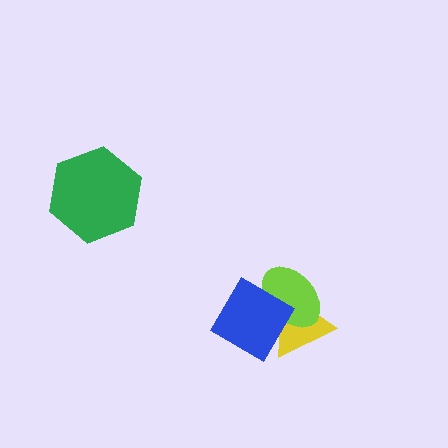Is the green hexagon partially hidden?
No, no other shape covers it.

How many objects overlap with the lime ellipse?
2 objects overlap with the lime ellipse.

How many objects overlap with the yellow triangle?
2 objects overlap with the yellow triangle.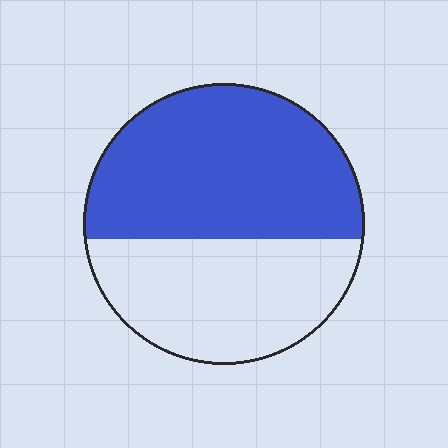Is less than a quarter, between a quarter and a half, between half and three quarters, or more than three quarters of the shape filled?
Between half and three quarters.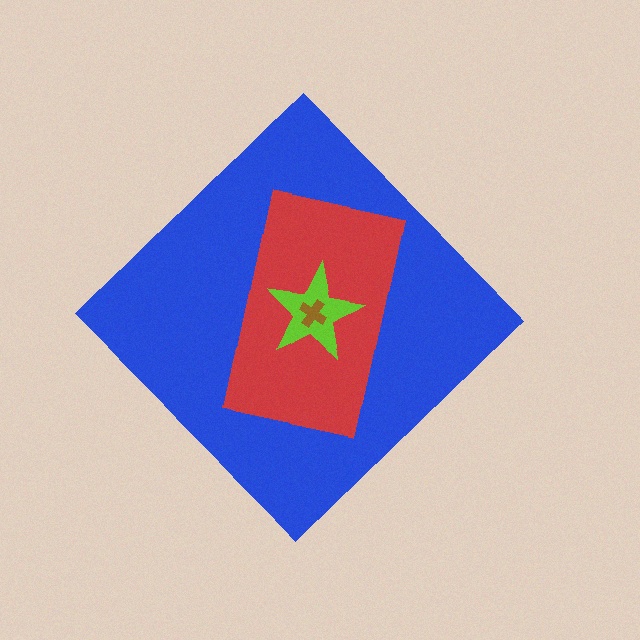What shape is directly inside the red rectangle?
The lime star.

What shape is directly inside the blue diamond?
The red rectangle.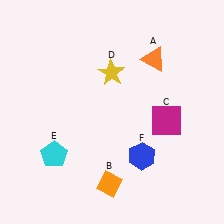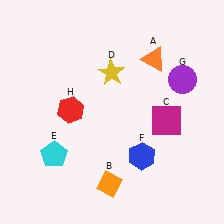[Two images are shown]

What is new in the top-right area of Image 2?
A purple circle (G) was added in the top-right area of Image 2.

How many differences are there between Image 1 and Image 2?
There are 2 differences between the two images.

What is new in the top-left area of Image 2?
A red hexagon (H) was added in the top-left area of Image 2.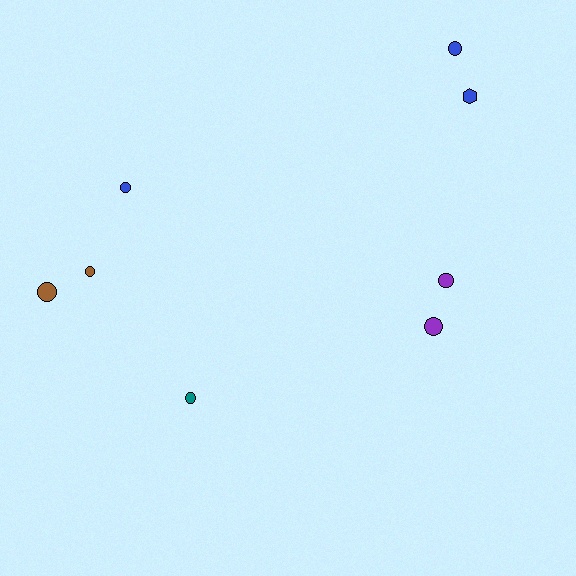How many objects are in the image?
There are 8 objects.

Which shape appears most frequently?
Circle, with 7 objects.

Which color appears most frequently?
Blue, with 3 objects.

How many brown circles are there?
There are 2 brown circles.